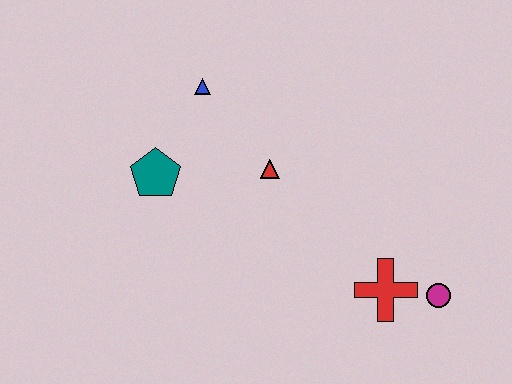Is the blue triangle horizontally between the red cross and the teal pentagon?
Yes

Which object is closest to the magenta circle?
The red cross is closest to the magenta circle.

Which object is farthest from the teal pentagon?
The magenta circle is farthest from the teal pentagon.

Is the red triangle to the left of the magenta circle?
Yes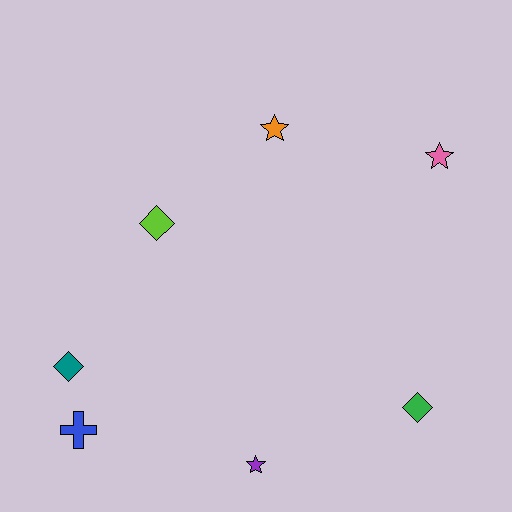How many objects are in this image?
There are 7 objects.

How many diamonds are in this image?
There are 3 diamonds.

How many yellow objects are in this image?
There are no yellow objects.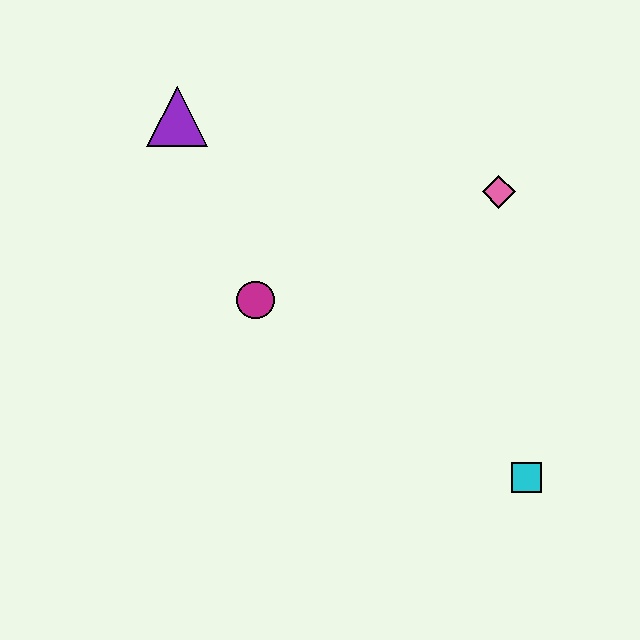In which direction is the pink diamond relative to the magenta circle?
The pink diamond is to the right of the magenta circle.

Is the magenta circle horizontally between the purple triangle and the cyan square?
Yes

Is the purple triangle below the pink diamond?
No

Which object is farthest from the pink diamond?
The purple triangle is farthest from the pink diamond.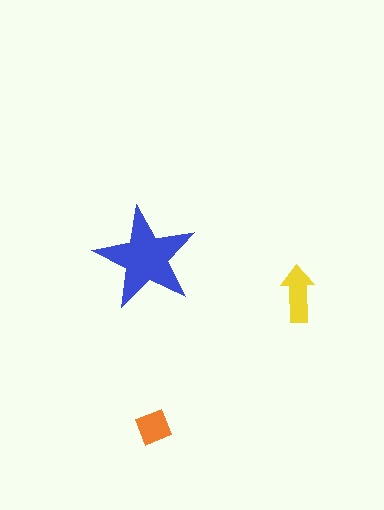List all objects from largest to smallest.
The blue star, the yellow arrow, the orange square.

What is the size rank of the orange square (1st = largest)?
3rd.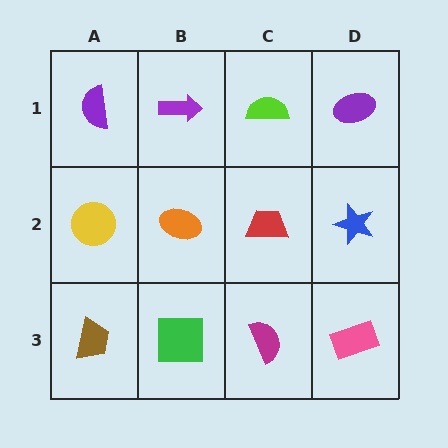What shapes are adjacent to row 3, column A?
A yellow circle (row 2, column A), a green square (row 3, column B).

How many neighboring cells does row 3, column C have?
3.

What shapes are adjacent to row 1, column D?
A blue star (row 2, column D), a lime semicircle (row 1, column C).